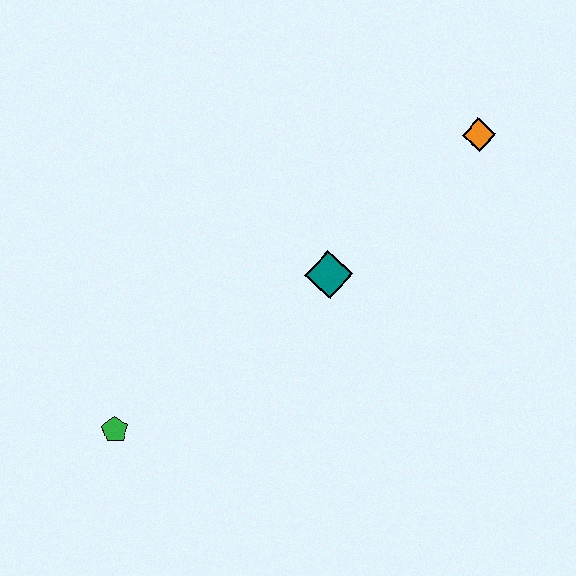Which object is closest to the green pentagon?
The teal diamond is closest to the green pentagon.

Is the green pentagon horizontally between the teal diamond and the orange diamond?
No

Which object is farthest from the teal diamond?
The green pentagon is farthest from the teal diamond.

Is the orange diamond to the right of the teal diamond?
Yes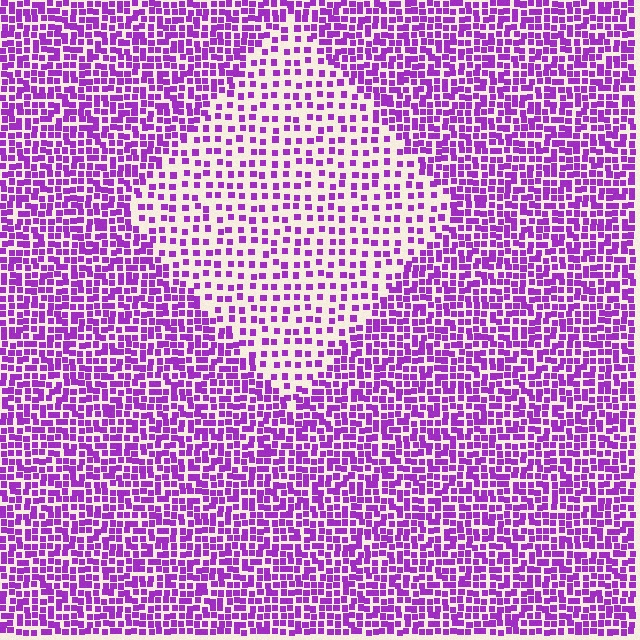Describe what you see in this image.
The image contains small purple elements arranged at two different densities. A diamond-shaped region is visible where the elements are less densely packed than the surrounding area.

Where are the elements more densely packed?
The elements are more densely packed outside the diamond boundary.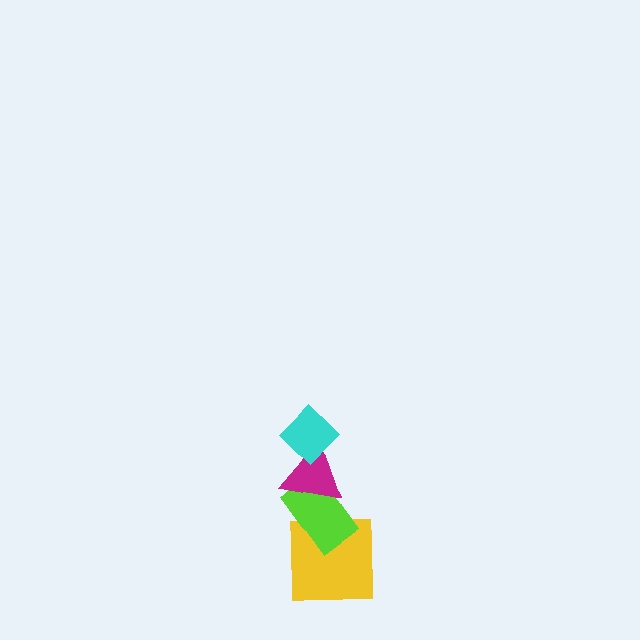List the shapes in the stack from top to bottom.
From top to bottom: the cyan diamond, the magenta triangle, the lime rectangle, the yellow square.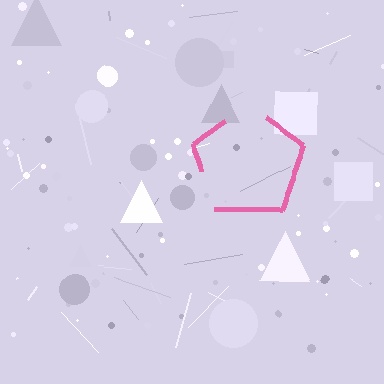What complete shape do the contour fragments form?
The contour fragments form a pentagon.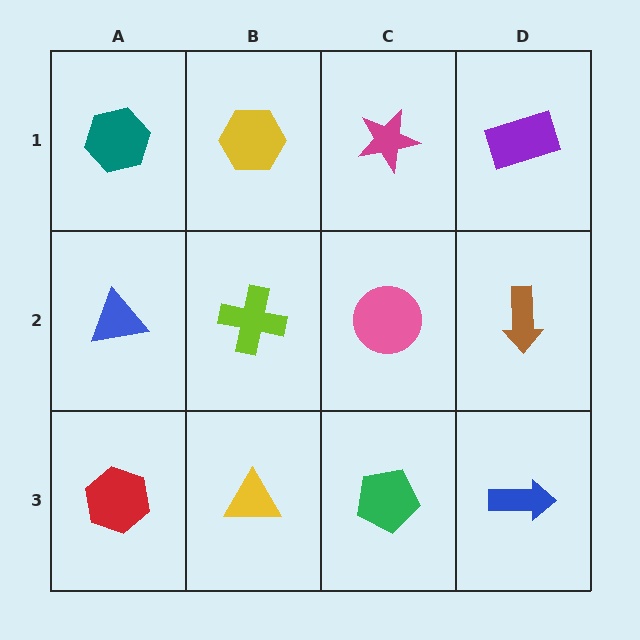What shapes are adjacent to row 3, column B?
A lime cross (row 2, column B), a red hexagon (row 3, column A), a green pentagon (row 3, column C).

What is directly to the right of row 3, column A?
A yellow triangle.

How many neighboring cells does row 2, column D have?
3.